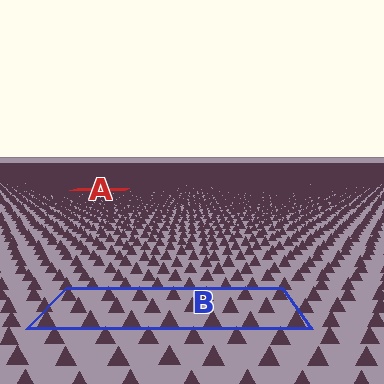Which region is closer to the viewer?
Region B is closer. The texture elements there are larger and more spread out.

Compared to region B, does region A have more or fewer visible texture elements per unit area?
Region A has more texture elements per unit area — they are packed more densely because it is farther away.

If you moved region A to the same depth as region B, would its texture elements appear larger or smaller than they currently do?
They would appear larger. At a closer depth, the same texture elements are projected at a bigger on-screen size.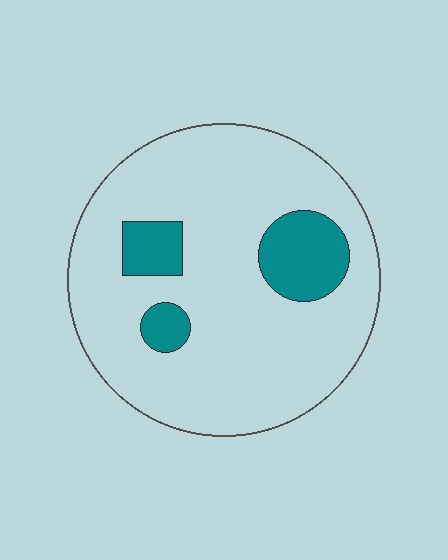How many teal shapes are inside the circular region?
3.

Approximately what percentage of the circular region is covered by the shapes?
Approximately 15%.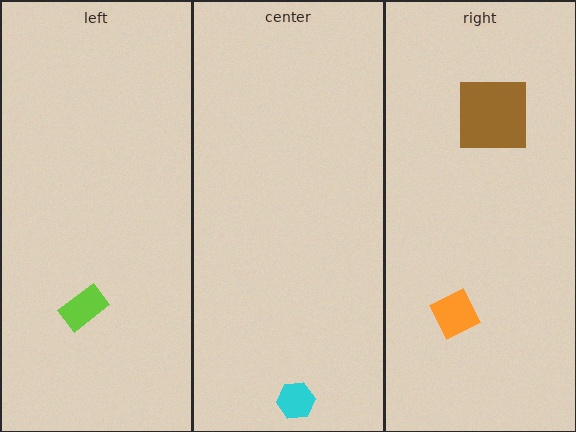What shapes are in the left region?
The lime rectangle.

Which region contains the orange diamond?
The right region.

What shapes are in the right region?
The brown square, the orange diamond.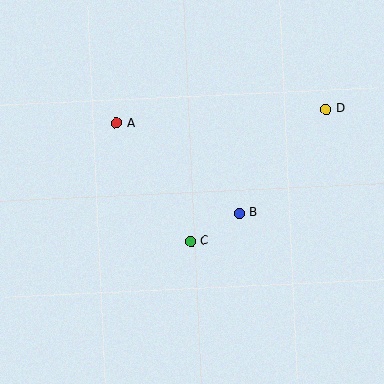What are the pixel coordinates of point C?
Point C is at (191, 241).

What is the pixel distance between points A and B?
The distance between A and B is 152 pixels.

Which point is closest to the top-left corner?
Point A is closest to the top-left corner.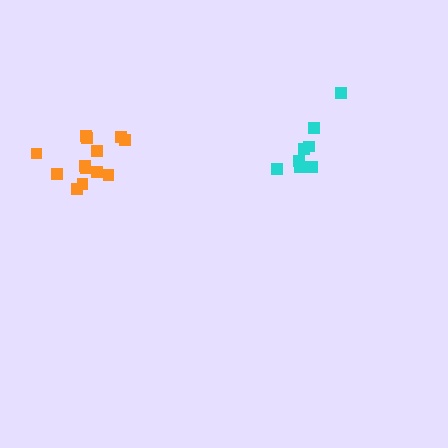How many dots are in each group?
Group 1: 13 dots, Group 2: 8 dots (21 total).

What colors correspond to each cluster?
The clusters are colored: orange, cyan.